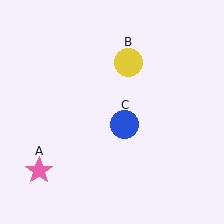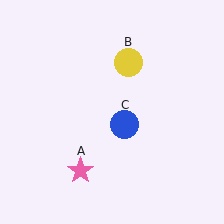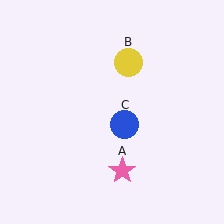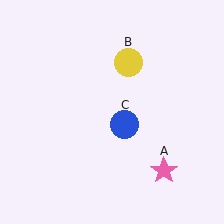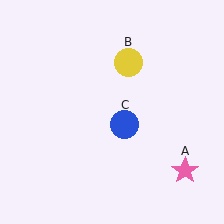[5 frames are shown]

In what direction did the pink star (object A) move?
The pink star (object A) moved right.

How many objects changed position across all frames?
1 object changed position: pink star (object A).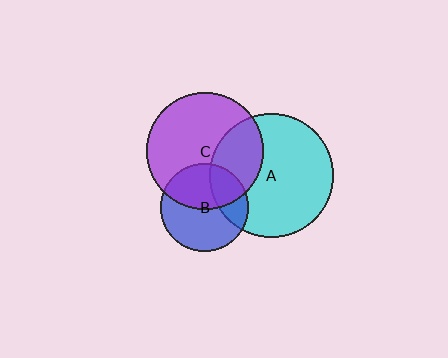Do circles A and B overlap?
Yes.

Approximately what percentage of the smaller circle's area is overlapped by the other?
Approximately 25%.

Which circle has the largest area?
Circle A (cyan).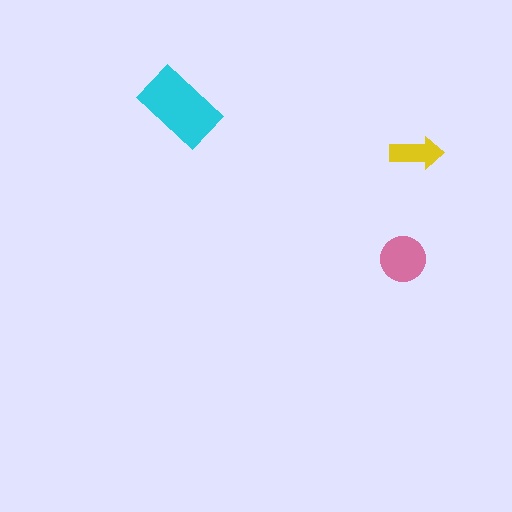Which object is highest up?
The cyan rectangle is topmost.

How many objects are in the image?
There are 3 objects in the image.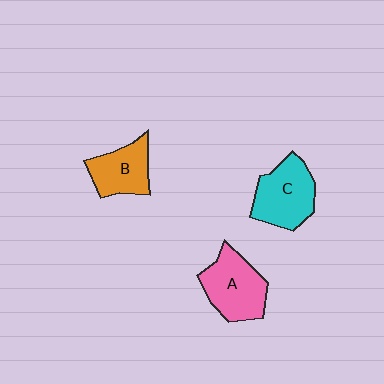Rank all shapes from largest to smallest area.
From largest to smallest: A (pink), C (cyan), B (orange).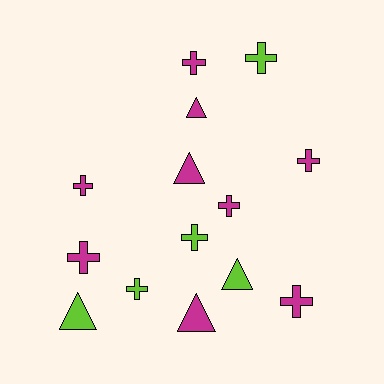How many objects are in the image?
There are 14 objects.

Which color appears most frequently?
Magenta, with 9 objects.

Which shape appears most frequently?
Cross, with 9 objects.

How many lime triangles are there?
There are 2 lime triangles.